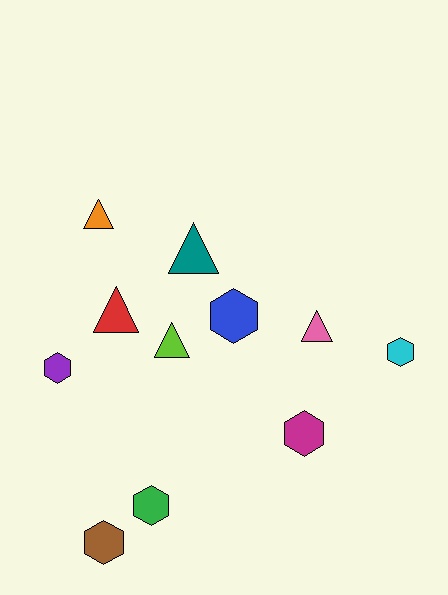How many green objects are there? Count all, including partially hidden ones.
There is 1 green object.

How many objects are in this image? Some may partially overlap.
There are 11 objects.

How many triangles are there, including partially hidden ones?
There are 5 triangles.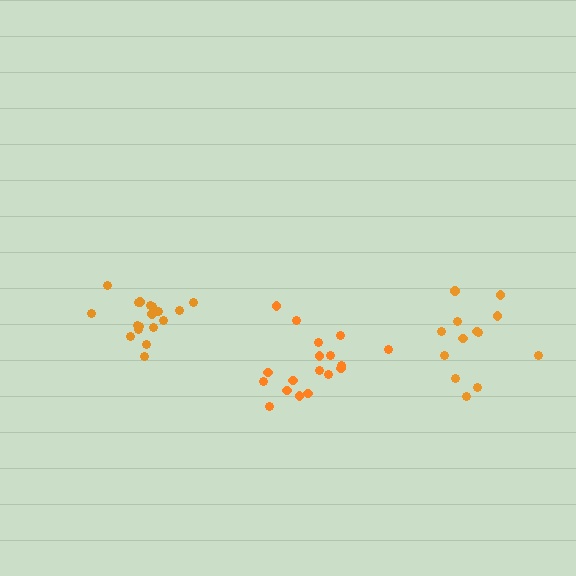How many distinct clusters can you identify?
There are 3 distinct clusters.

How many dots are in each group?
Group 1: 18 dots, Group 2: 18 dots, Group 3: 13 dots (49 total).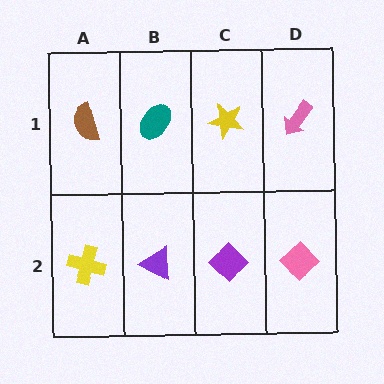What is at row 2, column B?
A purple triangle.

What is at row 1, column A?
A brown semicircle.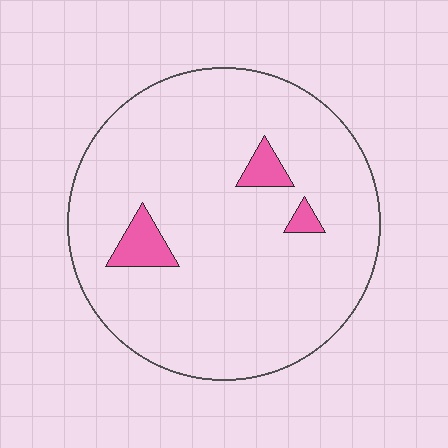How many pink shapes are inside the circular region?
3.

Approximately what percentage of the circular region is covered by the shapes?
Approximately 5%.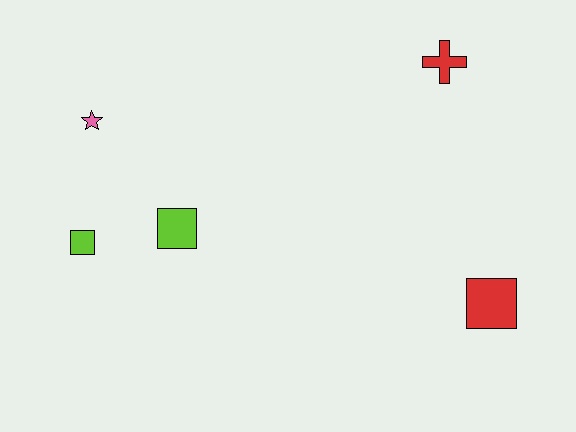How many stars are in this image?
There is 1 star.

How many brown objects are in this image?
There are no brown objects.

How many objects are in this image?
There are 5 objects.